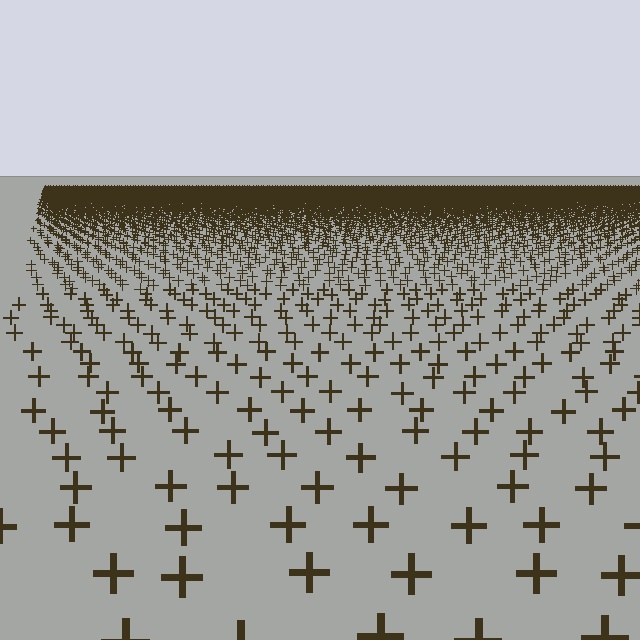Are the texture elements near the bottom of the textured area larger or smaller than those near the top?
Larger. Near the bottom, elements are closer to the viewer and appear at a bigger on-screen size.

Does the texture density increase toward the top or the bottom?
Density increases toward the top.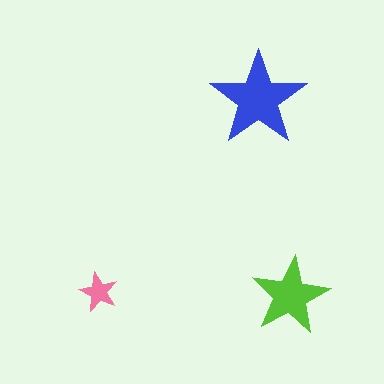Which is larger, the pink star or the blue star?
The blue one.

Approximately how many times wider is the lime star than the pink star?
About 2 times wider.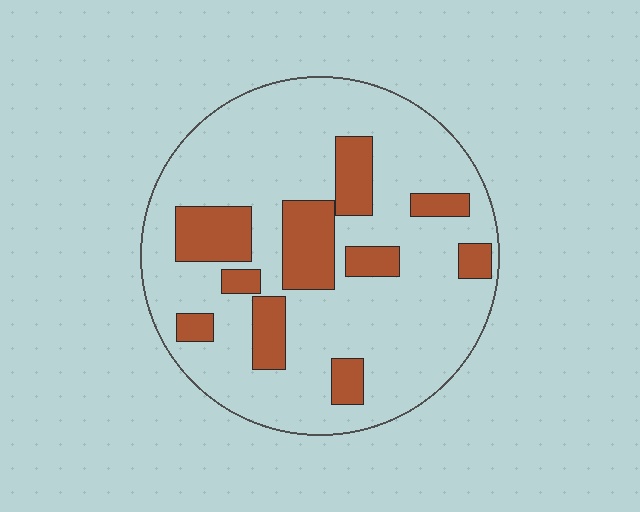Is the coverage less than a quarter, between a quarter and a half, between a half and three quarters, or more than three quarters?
Less than a quarter.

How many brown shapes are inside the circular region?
10.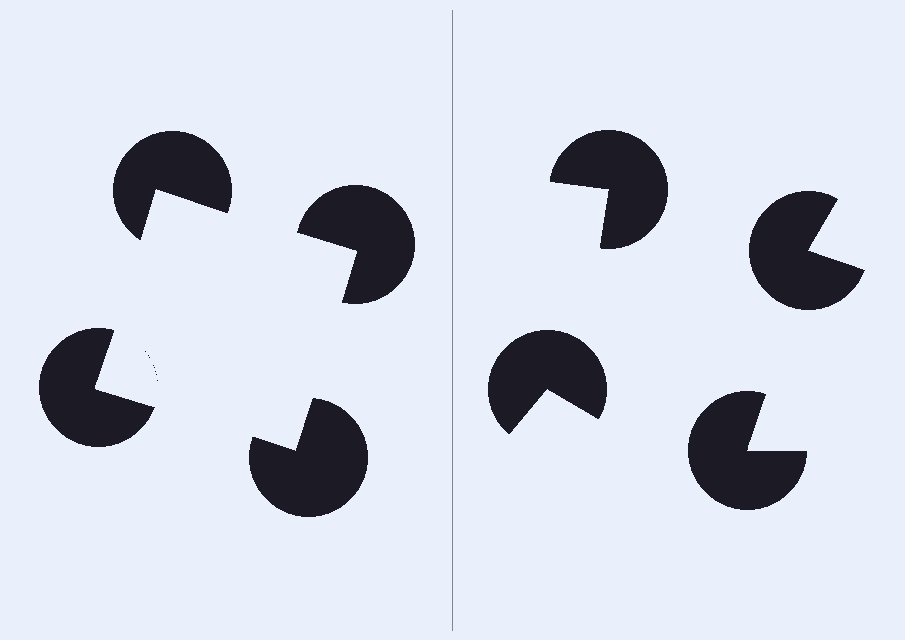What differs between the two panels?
The pac-man discs are positioned identically on both sides; only the wedge orientations differ. On the left they align to a square; on the right they are misaligned.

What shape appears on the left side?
An illusory square.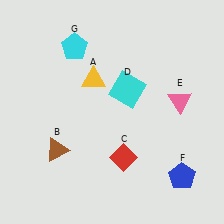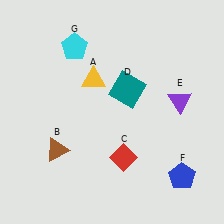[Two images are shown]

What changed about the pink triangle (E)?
In Image 1, E is pink. In Image 2, it changed to purple.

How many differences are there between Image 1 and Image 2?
There are 2 differences between the two images.